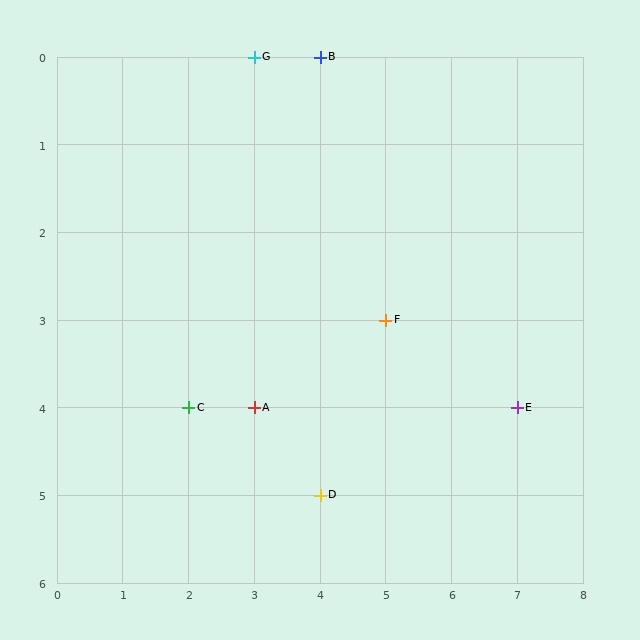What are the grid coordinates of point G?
Point G is at grid coordinates (3, 0).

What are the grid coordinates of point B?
Point B is at grid coordinates (4, 0).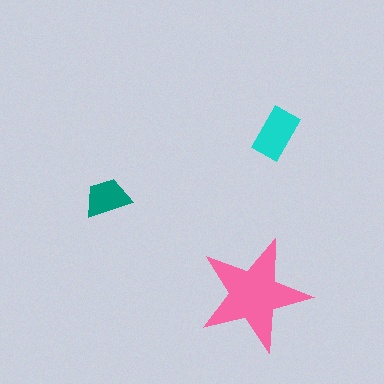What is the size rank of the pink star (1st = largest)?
1st.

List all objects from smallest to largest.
The teal trapezoid, the cyan rectangle, the pink star.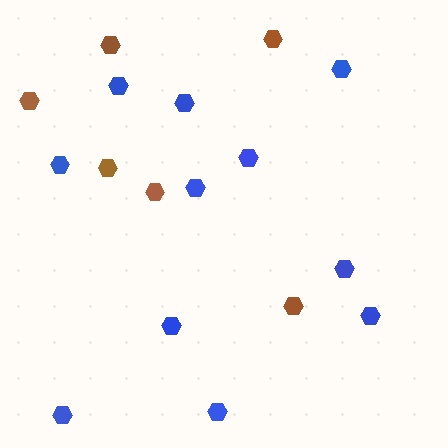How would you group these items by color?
There are 2 groups: one group of brown hexagons (6) and one group of blue hexagons (11).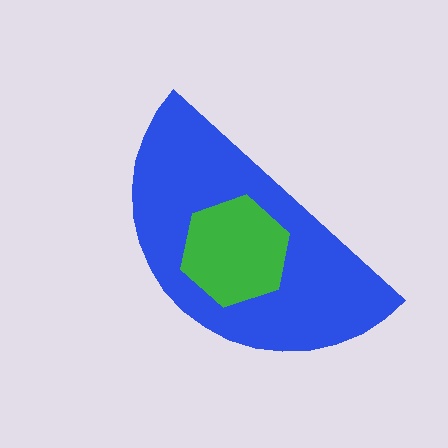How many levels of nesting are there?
2.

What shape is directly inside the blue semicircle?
The green hexagon.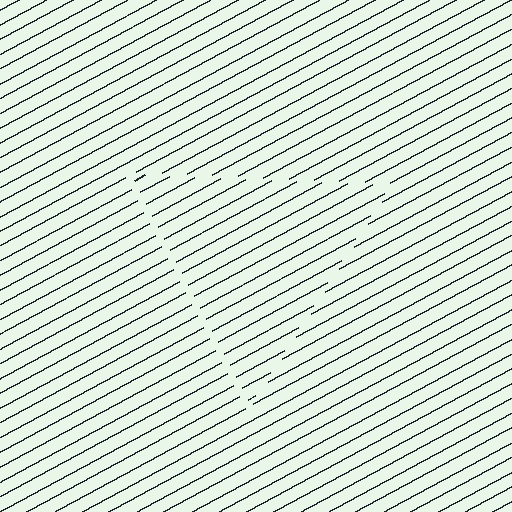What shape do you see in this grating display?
An illusory triangle. The interior of the shape contains the same grating, shifted by half a period — the contour is defined by the phase discontinuity where line-ends from the inner and outer gratings abut.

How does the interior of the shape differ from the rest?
The interior of the shape contains the same grating, shifted by half a period — the contour is defined by the phase discontinuity where line-ends from the inner and outer gratings abut.